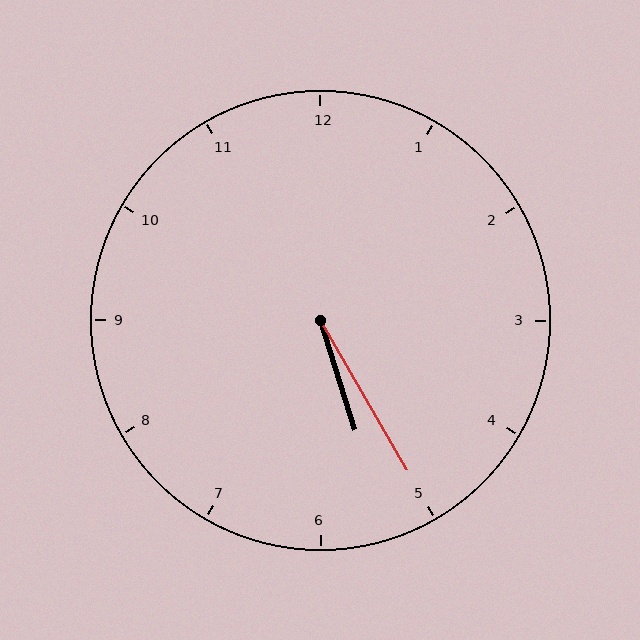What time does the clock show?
5:25.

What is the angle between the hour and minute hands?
Approximately 12 degrees.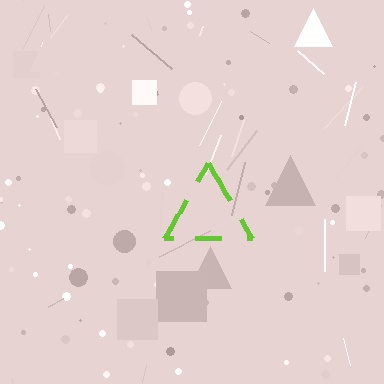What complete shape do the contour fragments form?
The contour fragments form a triangle.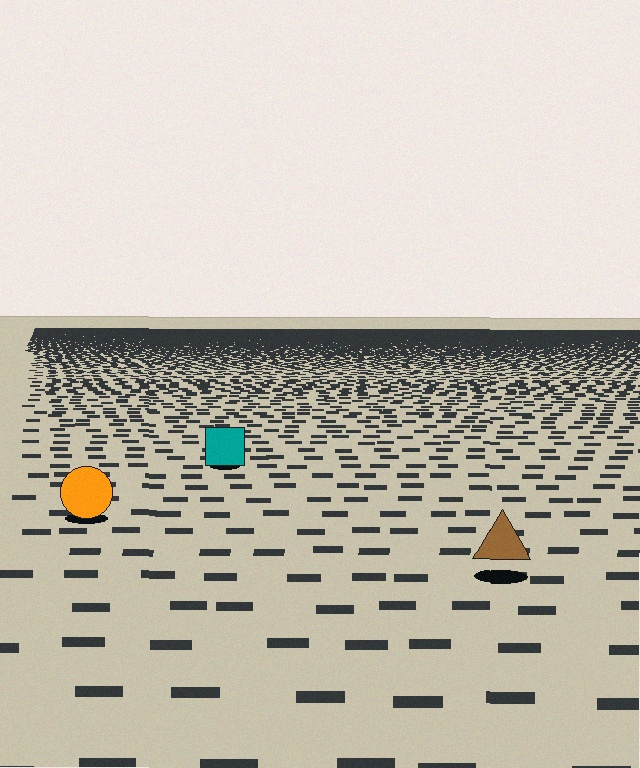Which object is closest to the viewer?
The brown triangle is closest. The texture marks near it are larger and more spread out.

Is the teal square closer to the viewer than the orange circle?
No. The orange circle is closer — you can tell from the texture gradient: the ground texture is coarser near it.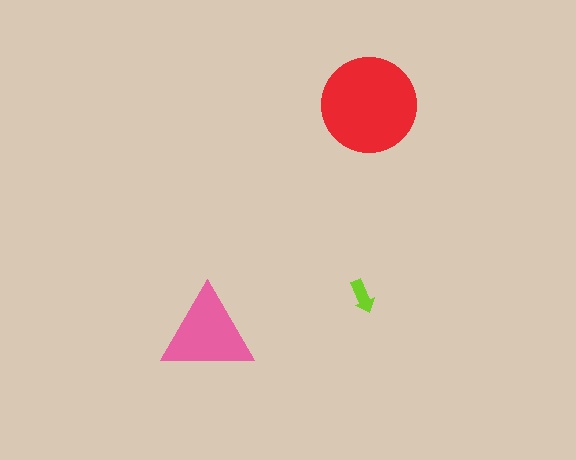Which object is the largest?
The red circle.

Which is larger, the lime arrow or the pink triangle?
The pink triangle.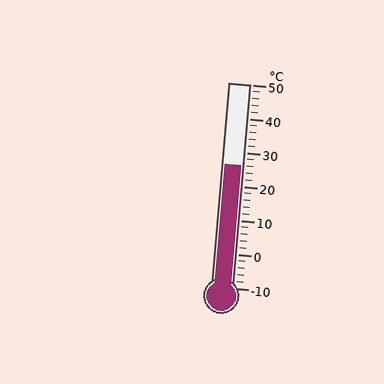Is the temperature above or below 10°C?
The temperature is above 10°C.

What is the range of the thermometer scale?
The thermometer scale ranges from -10°C to 50°C.